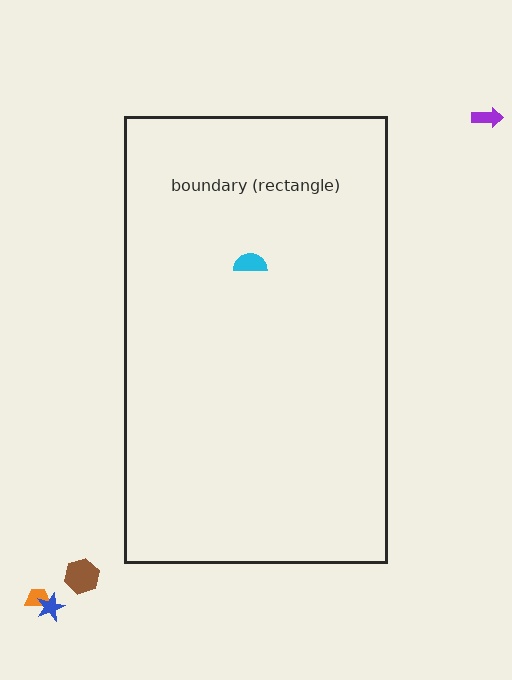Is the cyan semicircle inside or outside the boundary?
Inside.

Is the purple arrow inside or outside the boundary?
Outside.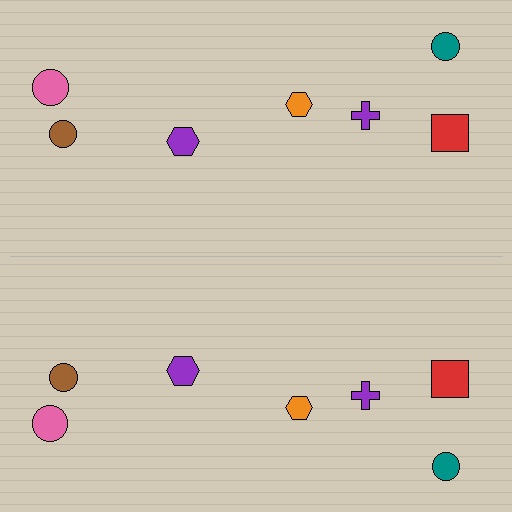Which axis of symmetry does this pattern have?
The pattern has a horizontal axis of symmetry running through the center of the image.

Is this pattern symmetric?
Yes, this pattern has bilateral (reflection) symmetry.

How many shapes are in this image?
There are 14 shapes in this image.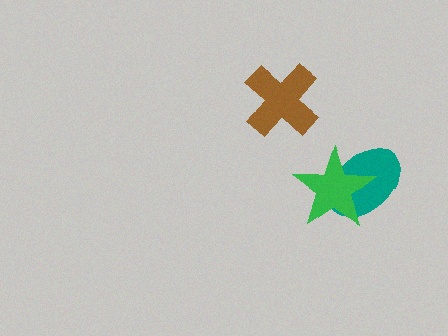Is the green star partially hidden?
No, no other shape covers it.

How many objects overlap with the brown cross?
0 objects overlap with the brown cross.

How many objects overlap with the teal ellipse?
1 object overlaps with the teal ellipse.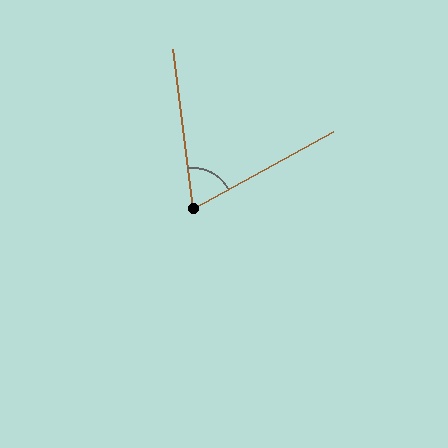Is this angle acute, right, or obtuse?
It is acute.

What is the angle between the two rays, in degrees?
Approximately 68 degrees.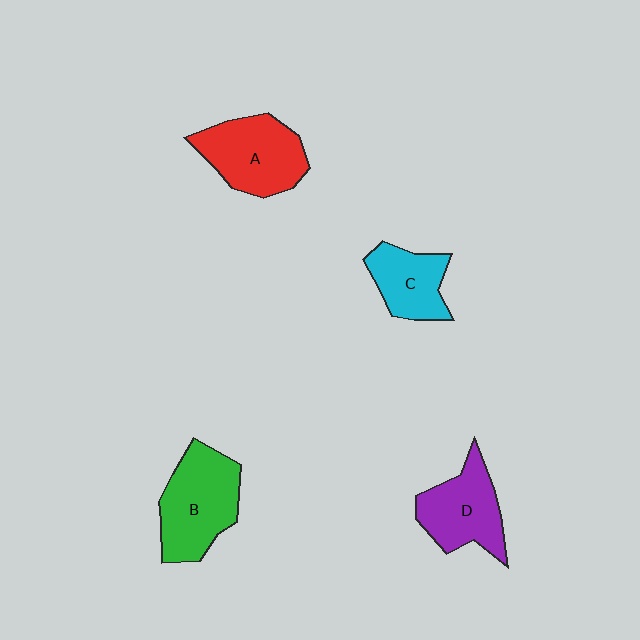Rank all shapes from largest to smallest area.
From largest to smallest: B (green), A (red), D (purple), C (cyan).